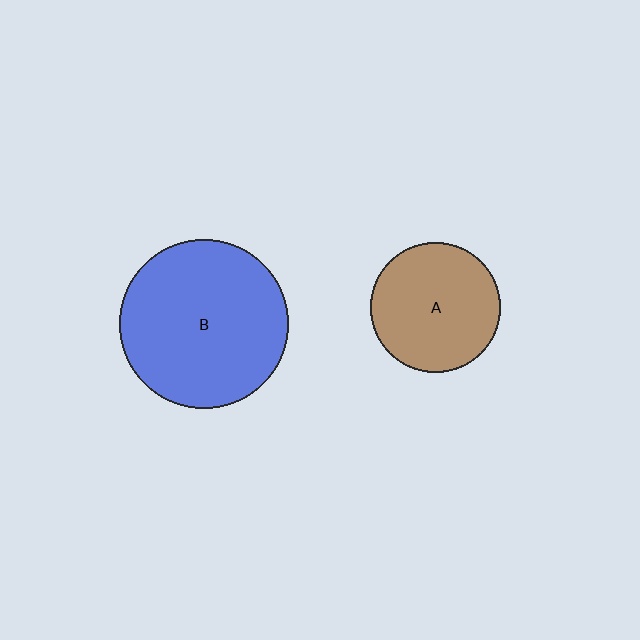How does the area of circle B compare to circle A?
Approximately 1.7 times.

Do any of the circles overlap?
No, none of the circles overlap.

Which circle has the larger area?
Circle B (blue).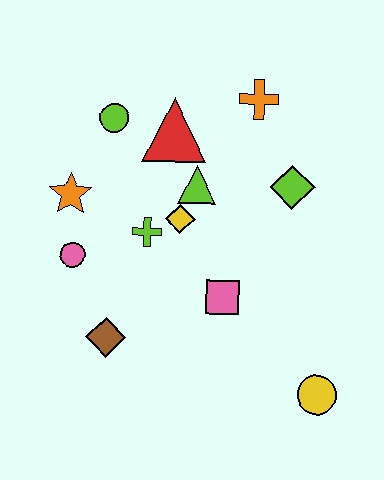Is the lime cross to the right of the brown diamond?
Yes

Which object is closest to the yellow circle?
The pink square is closest to the yellow circle.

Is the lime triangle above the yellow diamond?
Yes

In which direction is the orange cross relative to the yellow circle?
The orange cross is above the yellow circle.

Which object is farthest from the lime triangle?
The yellow circle is farthest from the lime triangle.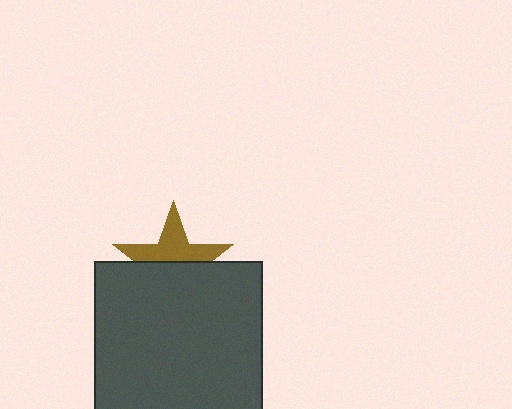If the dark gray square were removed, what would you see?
You would see the complete brown star.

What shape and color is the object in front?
The object in front is a dark gray square.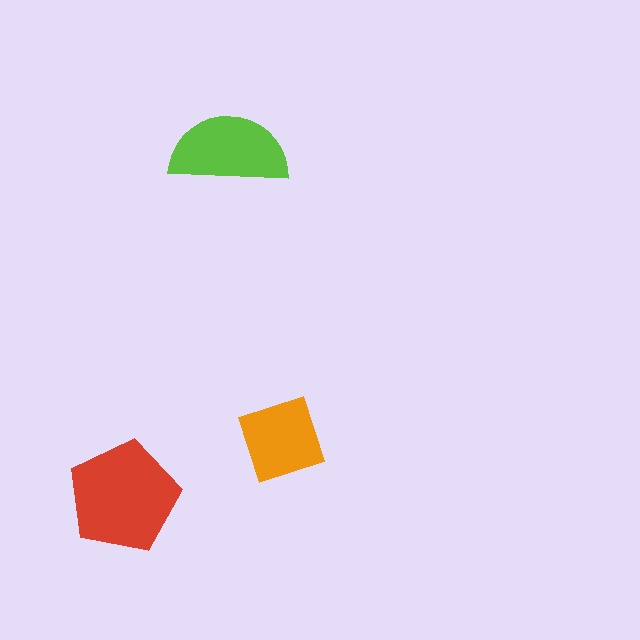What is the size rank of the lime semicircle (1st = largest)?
2nd.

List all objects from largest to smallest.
The red pentagon, the lime semicircle, the orange square.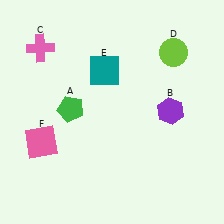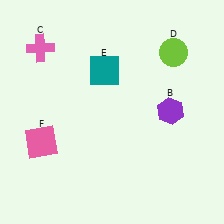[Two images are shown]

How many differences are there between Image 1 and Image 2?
There is 1 difference between the two images.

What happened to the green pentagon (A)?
The green pentagon (A) was removed in Image 2. It was in the top-left area of Image 1.